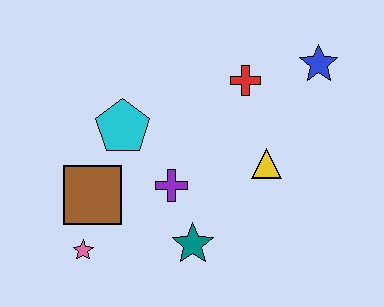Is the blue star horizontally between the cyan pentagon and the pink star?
No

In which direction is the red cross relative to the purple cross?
The red cross is above the purple cross.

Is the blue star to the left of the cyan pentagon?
No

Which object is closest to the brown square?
The pink star is closest to the brown square.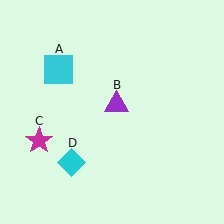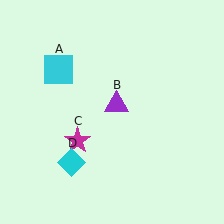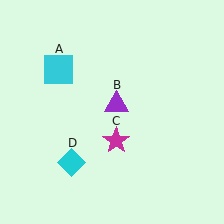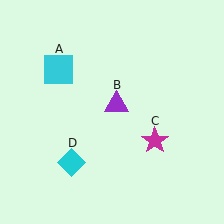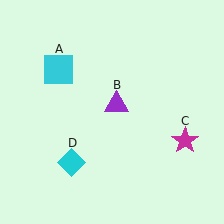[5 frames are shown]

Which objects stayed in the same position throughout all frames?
Cyan square (object A) and purple triangle (object B) and cyan diamond (object D) remained stationary.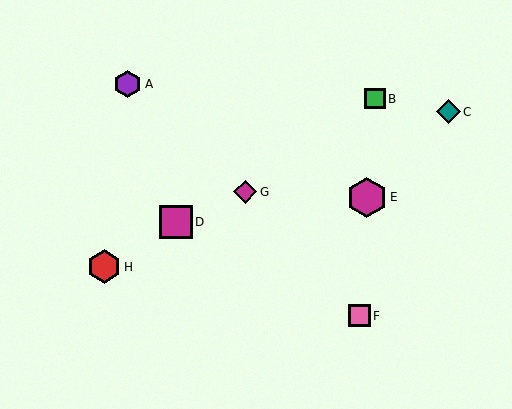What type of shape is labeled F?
Shape F is a pink square.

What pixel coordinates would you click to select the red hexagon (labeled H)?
Click at (104, 267) to select the red hexagon H.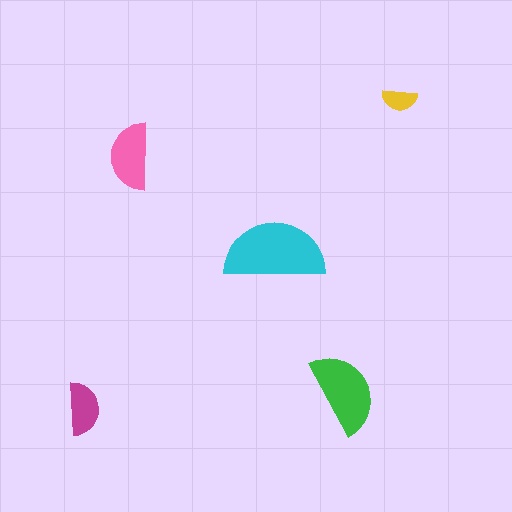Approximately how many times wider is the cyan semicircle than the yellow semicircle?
About 3 times wider.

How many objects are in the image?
There are 5 objects in the image.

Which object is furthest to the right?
The yellow semicircle is rightmost.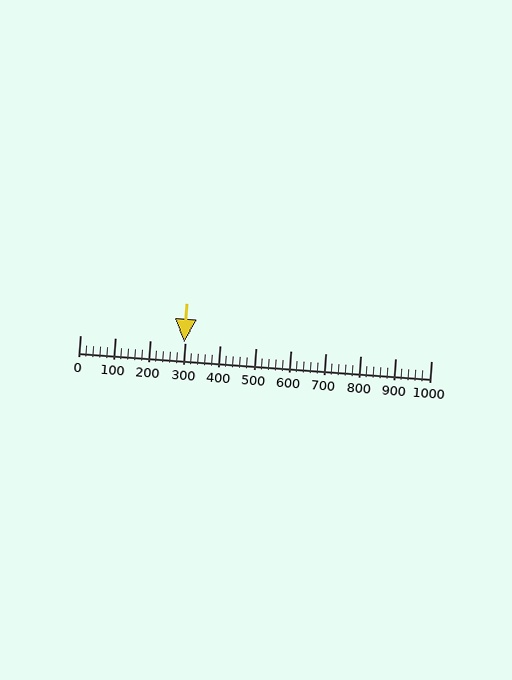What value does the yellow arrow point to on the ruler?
The yellow arrow points to approximately 297.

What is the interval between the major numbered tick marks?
The major tick marks are spaced 100 units apart.